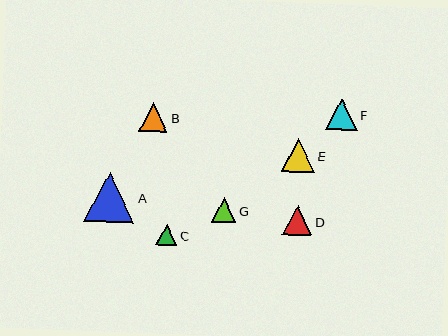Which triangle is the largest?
Triangle A is the largest with a size of approximately 50 pixels.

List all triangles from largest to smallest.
From largest to smallest: A, E, F, D, B, G, C.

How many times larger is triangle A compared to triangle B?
Triangle A is approximately 1.8 times the size of triangle B.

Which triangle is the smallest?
Triangle C is the smallest with a size of approximately 21 pixels.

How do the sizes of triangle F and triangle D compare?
Triangle F and triangle D are approximately the same size.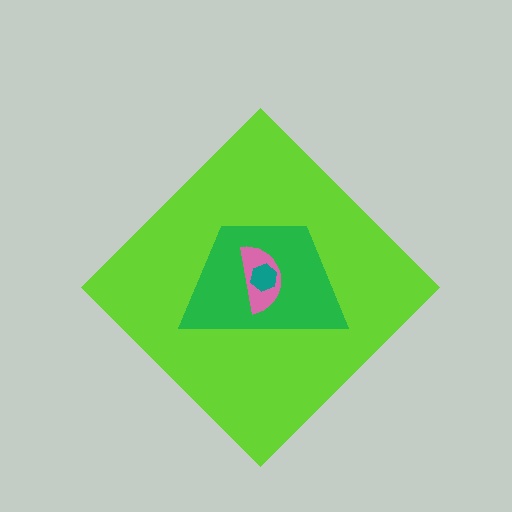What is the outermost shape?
The lime diamond.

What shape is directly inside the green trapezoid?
The pink semicircle.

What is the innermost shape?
The teal hexagon.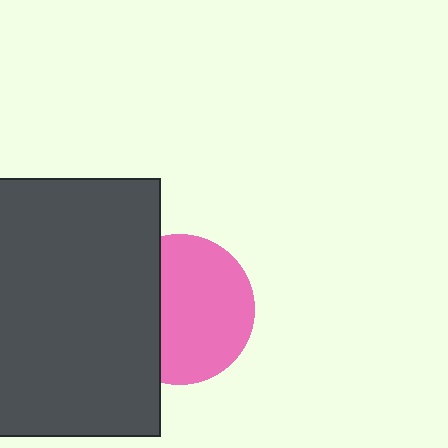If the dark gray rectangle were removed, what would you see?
You would see the complete pink circle.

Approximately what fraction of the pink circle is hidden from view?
Roughly 35% of the pink circle is hidden behind the dark gray rectangle.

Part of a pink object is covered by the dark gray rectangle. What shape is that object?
It is a circle.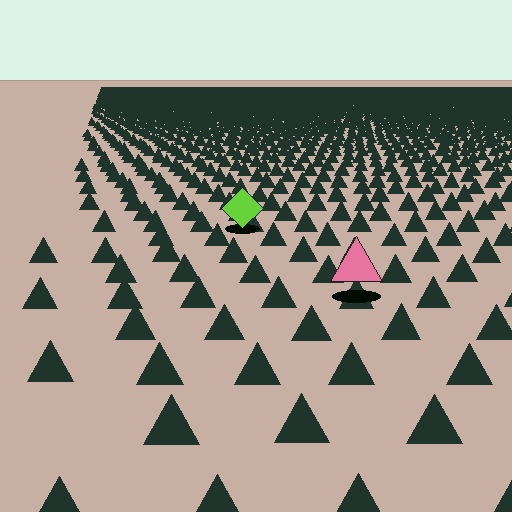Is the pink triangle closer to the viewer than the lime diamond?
Yes. The pink triangle is closer — you can tell from the texture gradient: the ground texture is coarser near it.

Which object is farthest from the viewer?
The lime diamond is farthest from the viewer. It appears smaller and the ground texture around it is denser.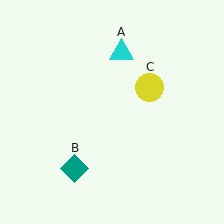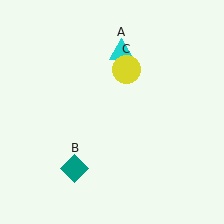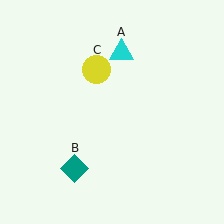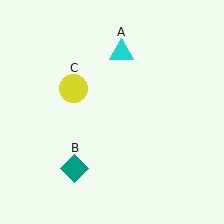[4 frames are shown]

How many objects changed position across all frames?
1 object changed position: yellow circle (object C).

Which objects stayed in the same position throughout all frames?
Cyan triangle (object A) and teal diamond (object B) remained stationary.